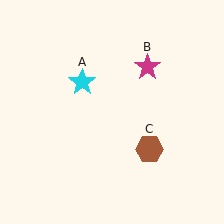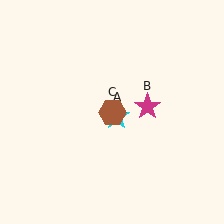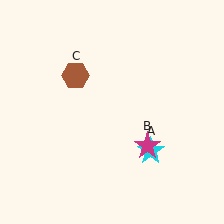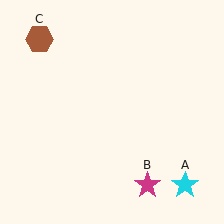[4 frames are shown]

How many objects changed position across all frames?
3 objects changed position: cyan star (object A), magenta star (object B), brown hexagon (object C).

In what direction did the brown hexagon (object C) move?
The brown hexagon (object C) moved up and to the left.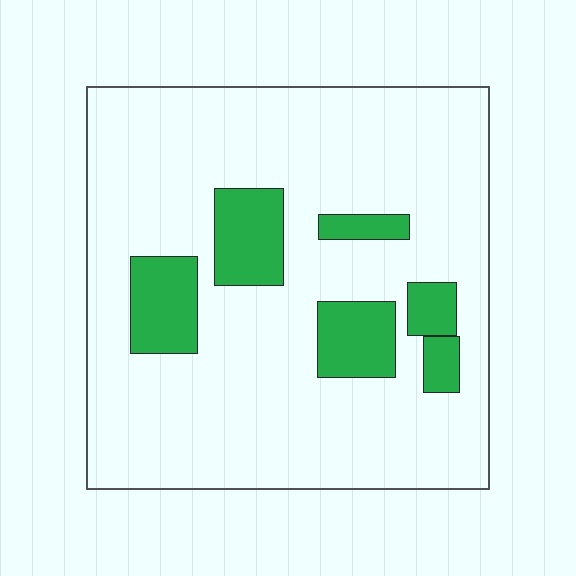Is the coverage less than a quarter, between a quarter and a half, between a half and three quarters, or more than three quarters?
Less than a quarter.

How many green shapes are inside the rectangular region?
6.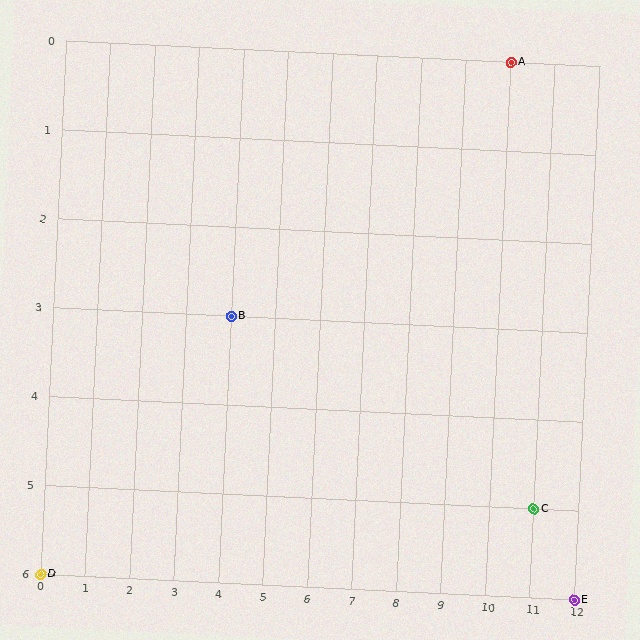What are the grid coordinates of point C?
Point C is at grid coordinates (11, 5).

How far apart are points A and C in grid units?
Points A and C are 1 column and 5 rows apart (about 5.1 grid units diagonally).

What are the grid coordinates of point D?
Point D is at grid coordinates (0, 6).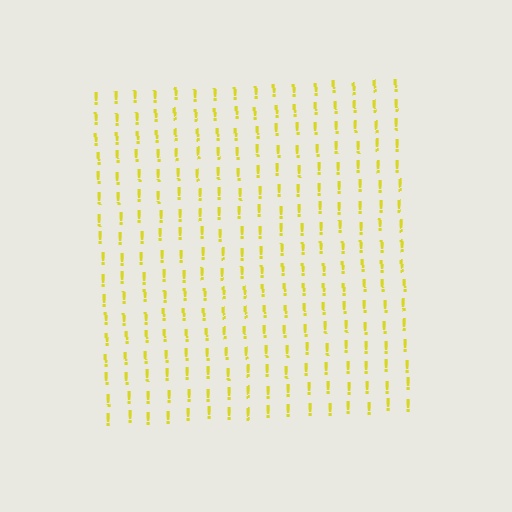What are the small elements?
The small elements are exclamation marks.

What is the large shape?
The large shape is a square.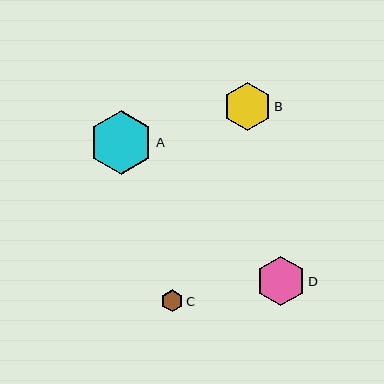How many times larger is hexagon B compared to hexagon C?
Hexagon B is approximately 2.2 times the size of hexagon C.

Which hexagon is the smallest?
Hexagon C is the smallest with a size of approximately 22 pixels.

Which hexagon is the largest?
Hexagon A is the largest with a size of approximately 64 pixels.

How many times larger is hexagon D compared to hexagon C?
Hexagon D is approximately 2.2 times the size of hexagon C.